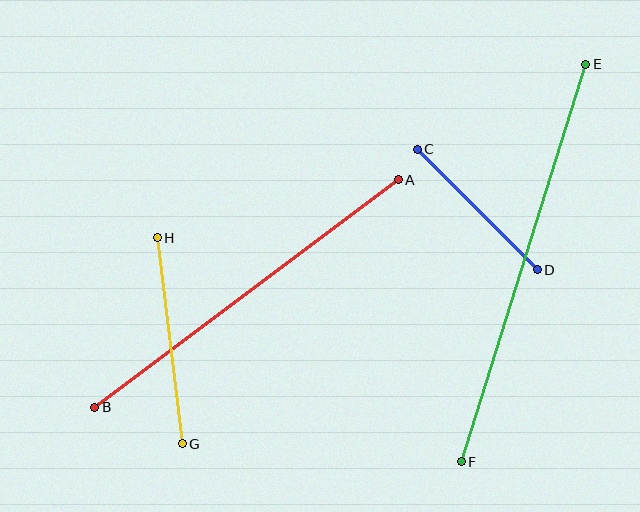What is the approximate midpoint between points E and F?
The midpoint is at approximately (523, 263) pixels.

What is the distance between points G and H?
The distance is approximately 208 pixels.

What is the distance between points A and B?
The distance is approximately 379 pixels.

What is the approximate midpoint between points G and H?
The midpoint is at approximately (170, 341) pixels.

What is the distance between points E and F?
The distance is approximately 417 pixels.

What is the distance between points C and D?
The distance is approximately 170 pixels.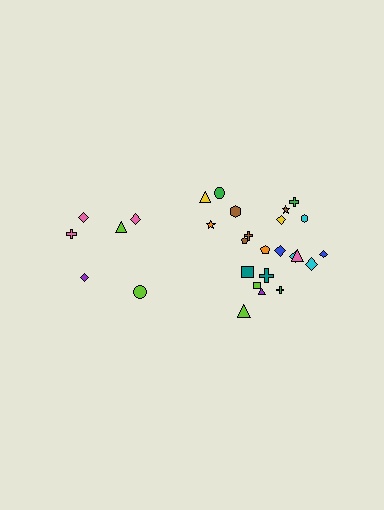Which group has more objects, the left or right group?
The right group.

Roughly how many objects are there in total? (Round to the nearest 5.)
Roughly 30 objects in total.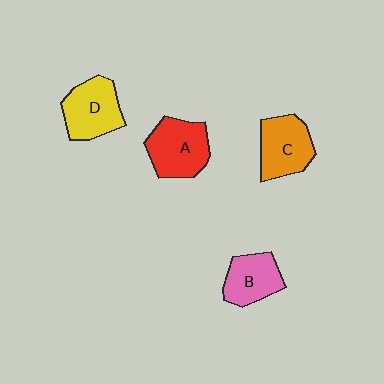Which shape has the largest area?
Shape A (red).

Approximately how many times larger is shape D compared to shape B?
Approximately 1.2 times.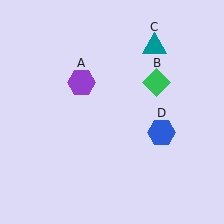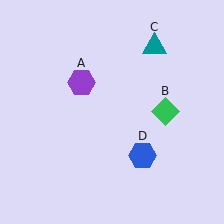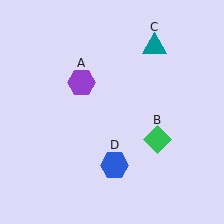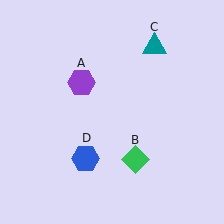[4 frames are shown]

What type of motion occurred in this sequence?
The green diamond (object B), blue hexagon (object D) rotated clockwise around the center of the scene.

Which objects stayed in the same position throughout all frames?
Purple hexagon (object A) and teal triangle (object C) remained stationary.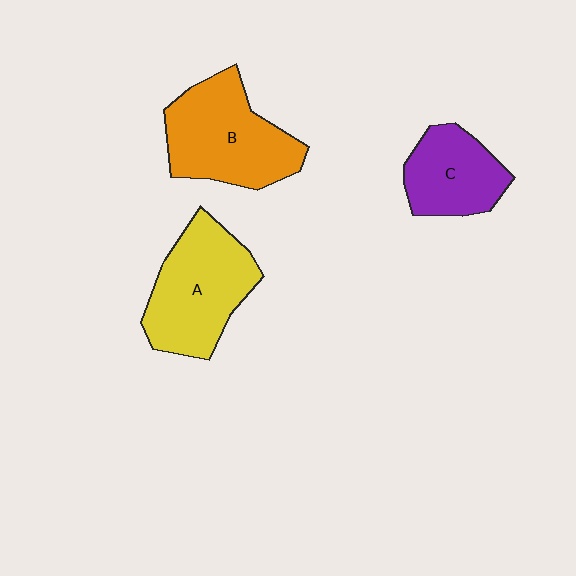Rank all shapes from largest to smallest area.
From largest to smallest: B (orange), A (yellow), C (purple).